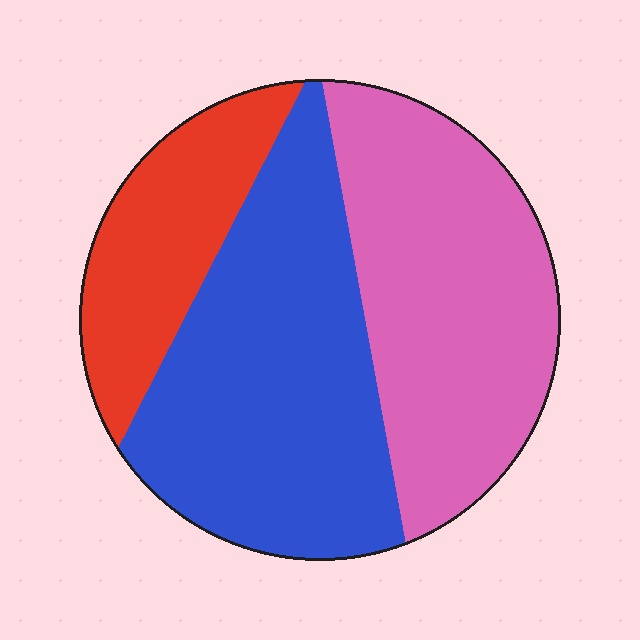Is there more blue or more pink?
Blue.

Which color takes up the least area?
Red, at roughly 20%.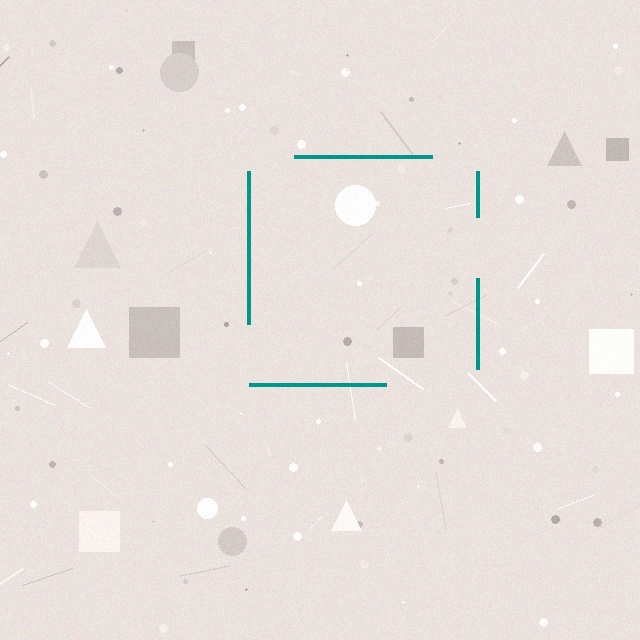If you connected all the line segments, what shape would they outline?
They would outline a square.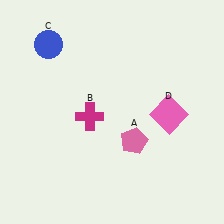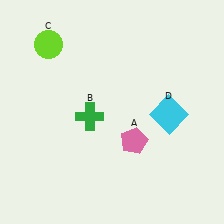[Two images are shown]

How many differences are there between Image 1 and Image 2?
There are 3 differences between the two images.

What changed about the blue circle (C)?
In Image 1, C is blue. In Image 2, it changed to lime.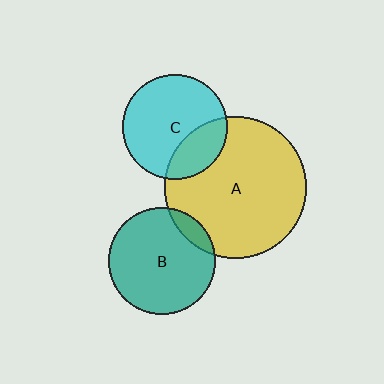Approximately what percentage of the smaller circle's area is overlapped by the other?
Approximately 10%.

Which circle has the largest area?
Circle A (yellow).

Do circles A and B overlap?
Yes.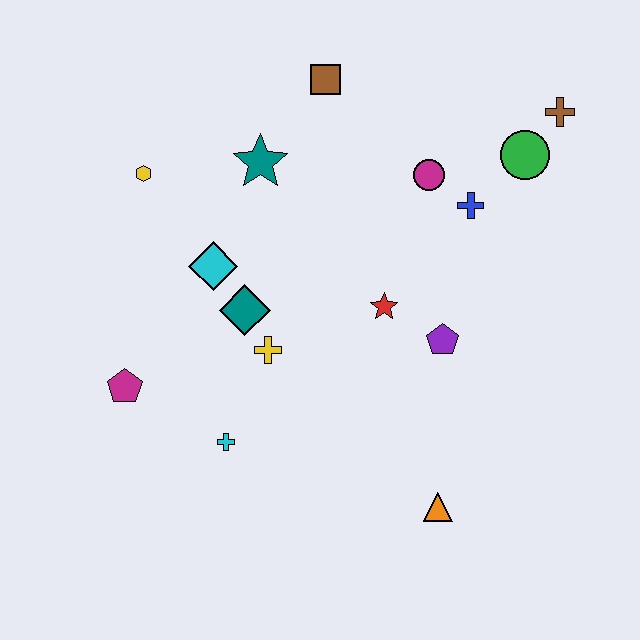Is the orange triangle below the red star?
Yes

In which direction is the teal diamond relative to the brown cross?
The teal diamond is to the left of the brown cross.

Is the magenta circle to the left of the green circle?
Yes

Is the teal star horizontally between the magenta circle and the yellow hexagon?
Yes